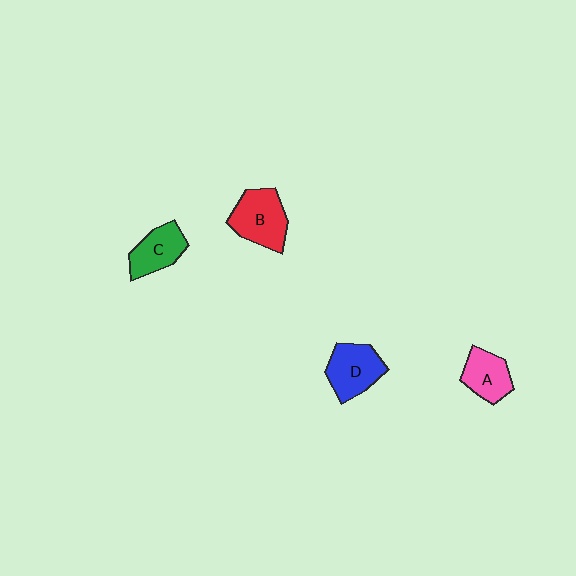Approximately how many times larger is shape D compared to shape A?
Approximately 1.2 times.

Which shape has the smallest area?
Shape A (pink).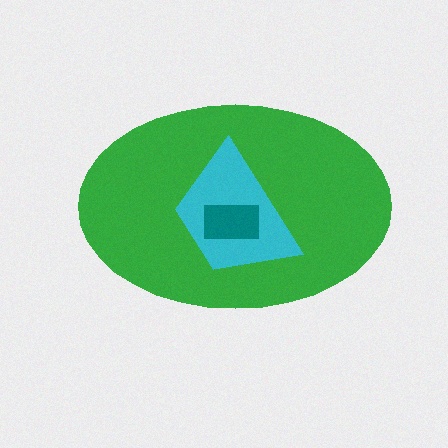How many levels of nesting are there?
3.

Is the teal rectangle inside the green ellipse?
Yes.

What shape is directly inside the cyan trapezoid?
The teal rectangle.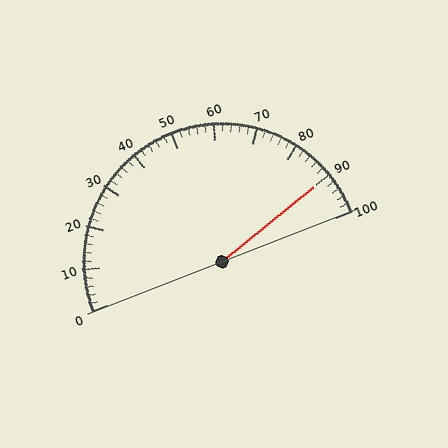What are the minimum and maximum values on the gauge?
The gauge ranges from 0 to 100.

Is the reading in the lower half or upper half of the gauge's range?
The reading is in the upper half of the range (0 to 100).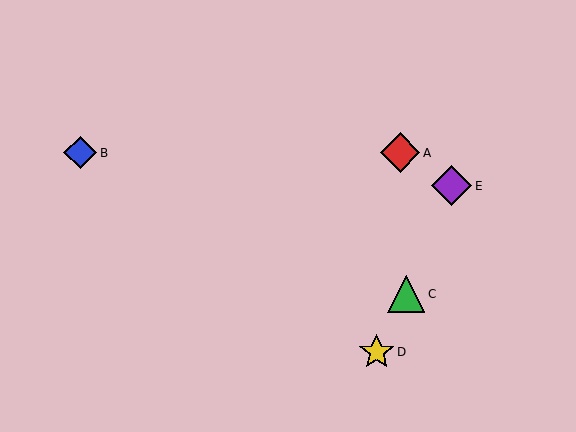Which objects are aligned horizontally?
Objects A, B are aligned horizontally.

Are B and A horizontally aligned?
Yes, both are at y≈153.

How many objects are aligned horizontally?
2 objects (A, B) are aligned horizontally.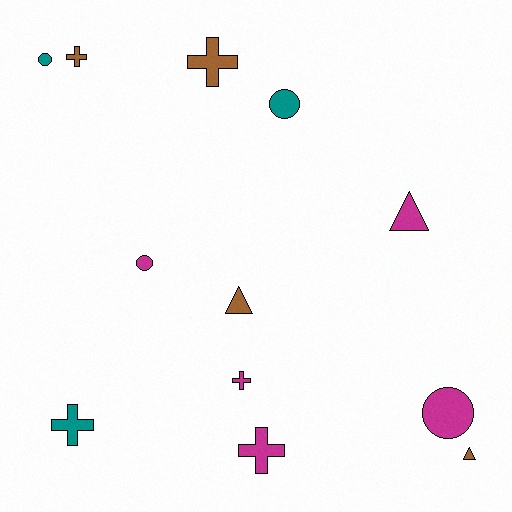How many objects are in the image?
There are 12 objects.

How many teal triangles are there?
There are no teal triangles.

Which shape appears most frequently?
Cross, with 5 objects.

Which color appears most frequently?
Magenta, with 5 objects.